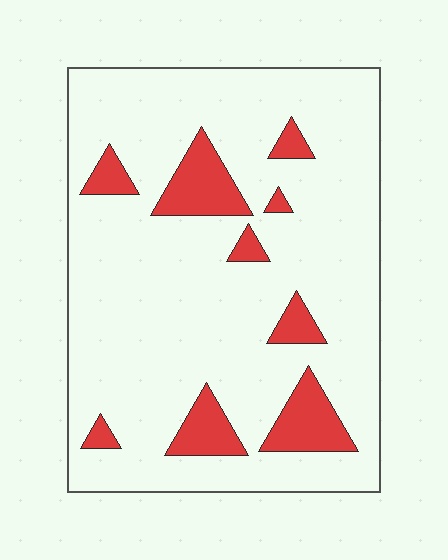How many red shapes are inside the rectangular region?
9.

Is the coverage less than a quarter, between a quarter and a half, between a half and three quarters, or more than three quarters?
Less than a quarter.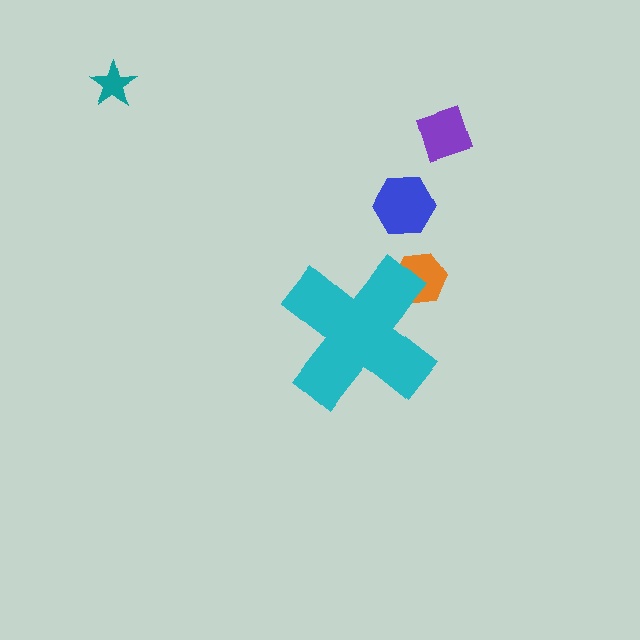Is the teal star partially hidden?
No, the teal star is fully visible.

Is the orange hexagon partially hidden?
Yes, the orange hexagon is partially hidden behind the cyan cross.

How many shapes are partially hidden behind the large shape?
1 shape is partially hidden.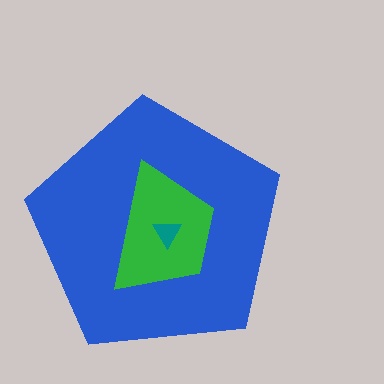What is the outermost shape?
The blue pentagon.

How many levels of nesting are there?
3.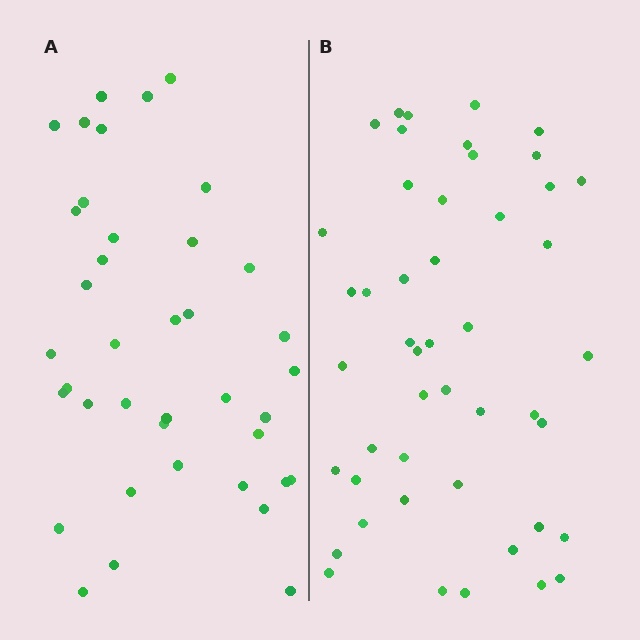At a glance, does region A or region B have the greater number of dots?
Region B (the right region) has more dots.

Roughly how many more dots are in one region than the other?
Region B has roughly 8 or so more dots than region A.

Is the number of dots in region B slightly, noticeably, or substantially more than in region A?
Region B has only slightly more — the two regions are fairly close. The ratio is roughly 1.2 to 1.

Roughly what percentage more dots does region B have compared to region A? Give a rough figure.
About 20% more.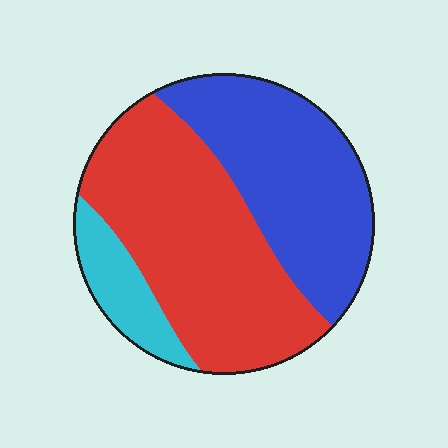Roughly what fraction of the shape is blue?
Blue takes up about three eighths (3/8) of the shape.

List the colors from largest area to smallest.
From largest to smallest: red, blue, cyan.